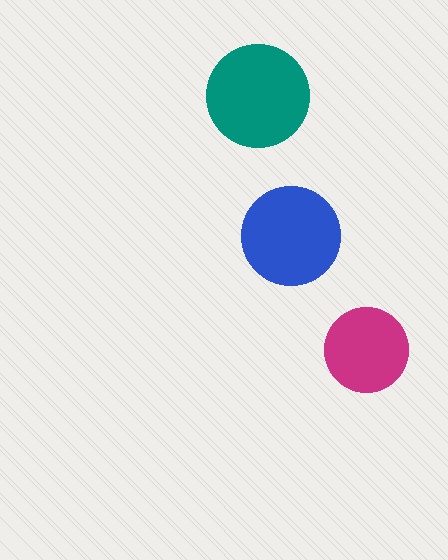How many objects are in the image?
There are 3 objects in the image.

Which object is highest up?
The teal circle is topmost.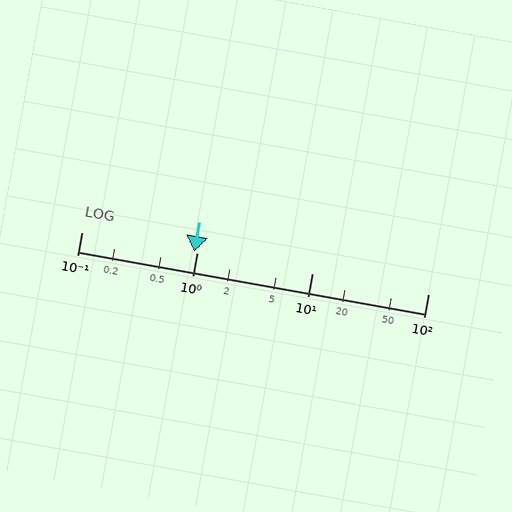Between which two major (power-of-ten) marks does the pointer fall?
The pointer is between 0.1 and 1.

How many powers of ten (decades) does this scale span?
The scale spans 3 decades, from 0.1 to 100.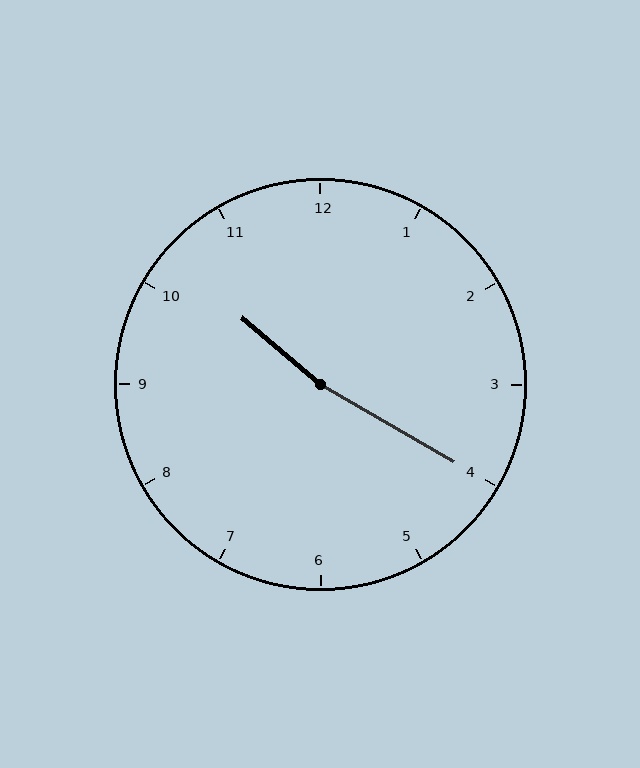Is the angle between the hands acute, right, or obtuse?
It is obtuse.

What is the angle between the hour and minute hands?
Approximately 170 degrees.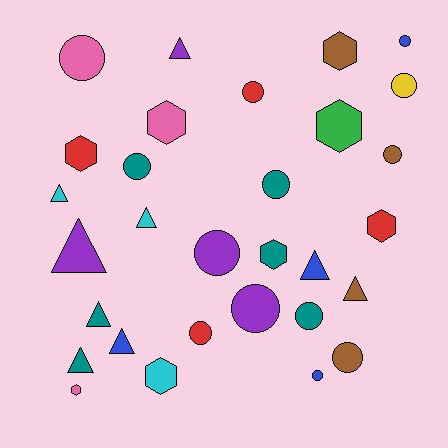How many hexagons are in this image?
There are 8 hexagons.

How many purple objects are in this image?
There are 4 purple objects.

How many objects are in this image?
There are 30 objects.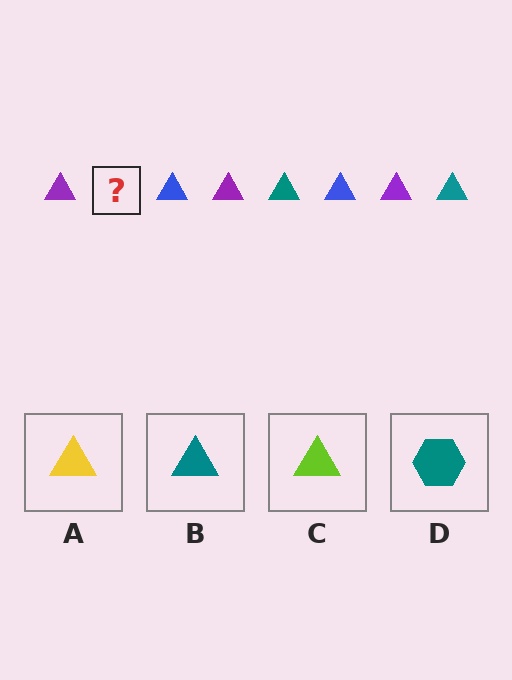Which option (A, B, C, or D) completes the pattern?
B.